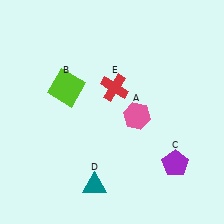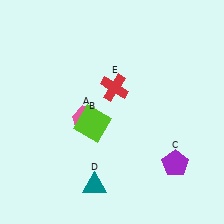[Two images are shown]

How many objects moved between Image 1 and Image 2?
2 objects moved between the two images.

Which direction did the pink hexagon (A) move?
The pink hexagon (A) moved left.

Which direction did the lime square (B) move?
The lime square (B) moved down.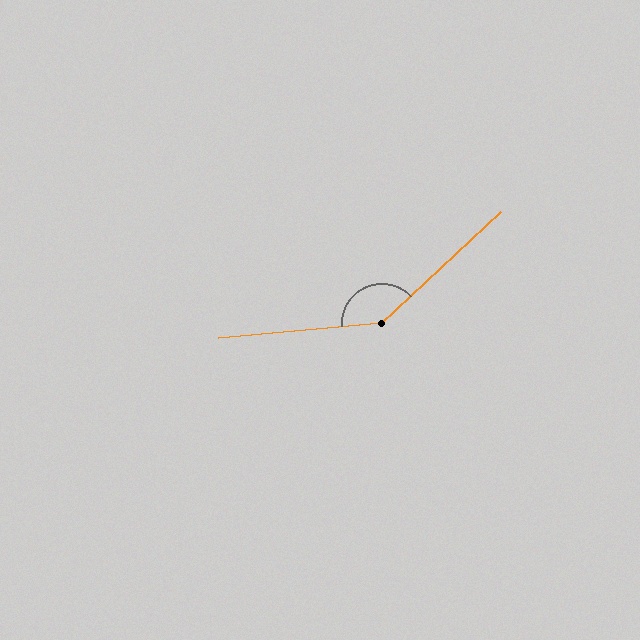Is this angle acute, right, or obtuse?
It is obtuse.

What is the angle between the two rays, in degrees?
Approximately 142 degrees.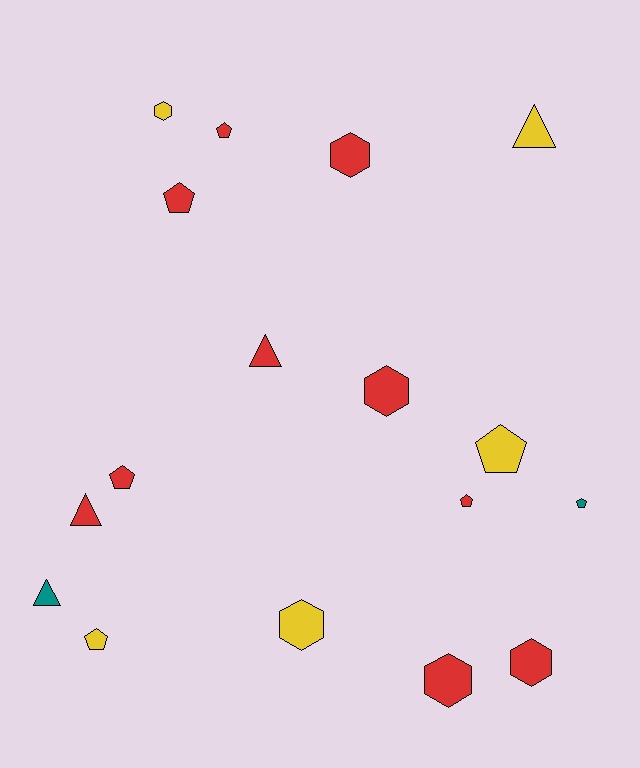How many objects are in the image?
There are 17 objects.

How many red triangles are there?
There are 2 red triangles.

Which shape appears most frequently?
Pentagon, with 7 objects.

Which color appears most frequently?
Red, with 10 objects.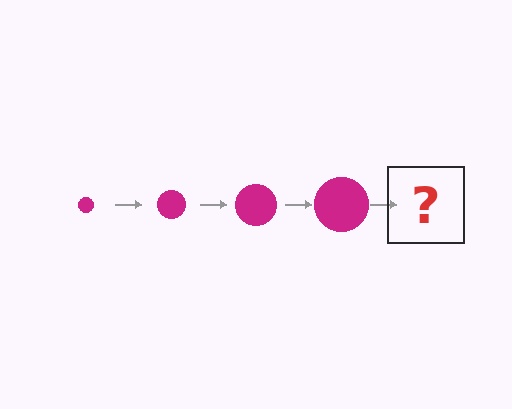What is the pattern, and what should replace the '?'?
The pattern is that the circle gets progressively larger each step. The '?' should be a magenta circle, larger than the previous one.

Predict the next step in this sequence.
The next step is a magenta circle, larger than the previous one.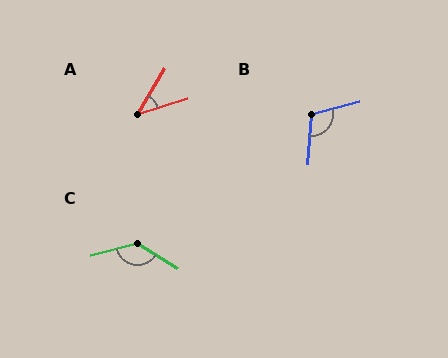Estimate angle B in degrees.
Approximately 109 degrees.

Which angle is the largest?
C, at approximately 133 degrees.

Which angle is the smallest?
A, at approximately 42 degrees.